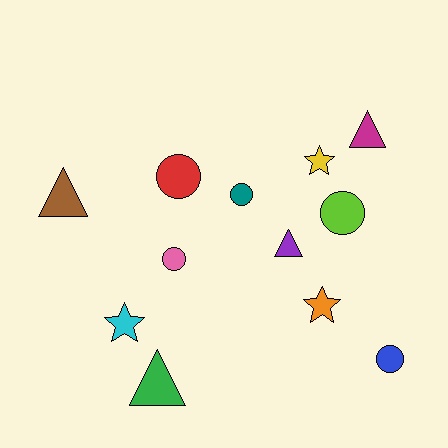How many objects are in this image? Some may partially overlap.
There are 12 objects.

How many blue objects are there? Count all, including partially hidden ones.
There is 1 blue object.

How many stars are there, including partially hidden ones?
There are 3 stars.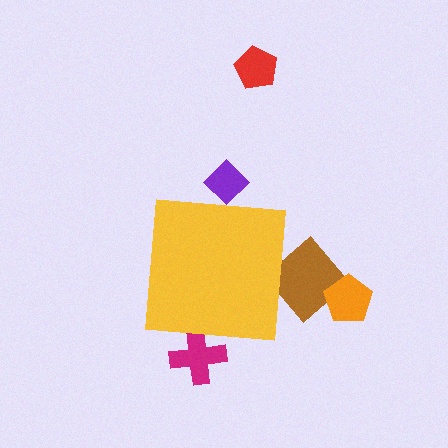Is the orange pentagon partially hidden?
No, the orange pentagon is fully visible.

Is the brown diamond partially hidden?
Yes, the brown diamond is partially hidden behind the yellow square.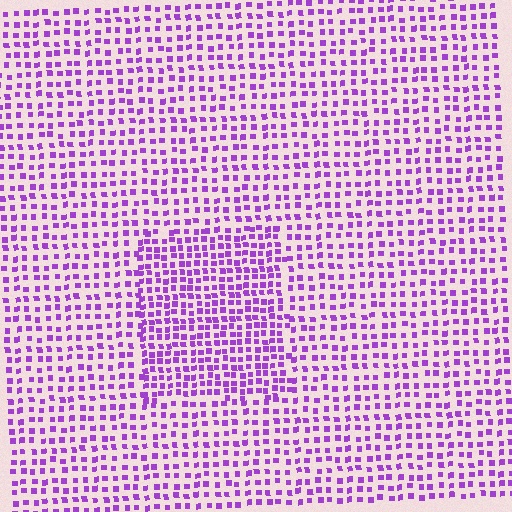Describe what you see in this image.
The image contains small purple elements arranged at two different densities. A rectangle-shaped region is visible where the elements are more densely packed than the surrounding area.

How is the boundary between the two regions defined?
The boundary is defined by a change in element density (approximately 1.6x ratio). All elements are the same color, size, and shape.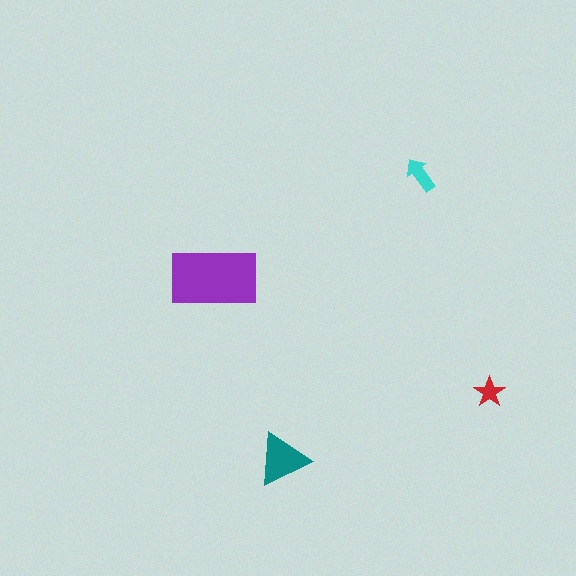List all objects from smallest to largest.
The red star, the cyan arrow, the teal triangle, the purple rectangle.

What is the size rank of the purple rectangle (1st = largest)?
1st.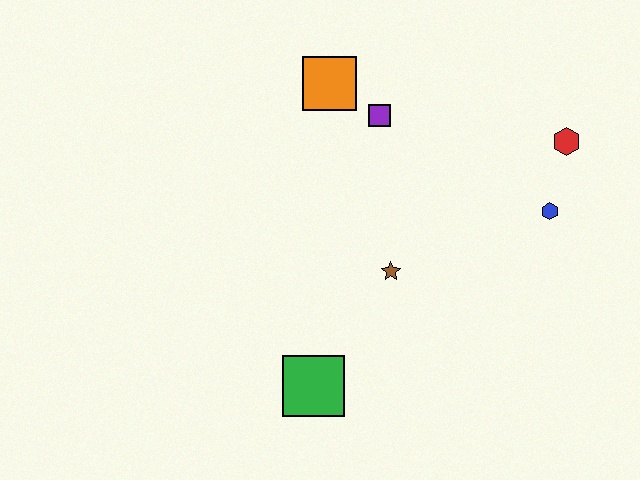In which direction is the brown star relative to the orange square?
The brown star is below the orange square.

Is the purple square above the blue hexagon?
Yes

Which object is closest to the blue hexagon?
The red hexagon is closest to the blue hexagon.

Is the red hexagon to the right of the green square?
Yes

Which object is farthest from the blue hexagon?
The green square is farthest from the blue hexagon.